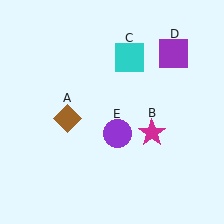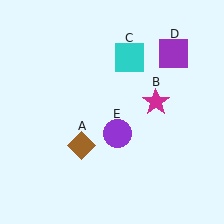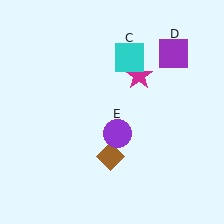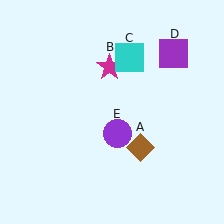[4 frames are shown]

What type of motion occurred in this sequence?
The brown diamond (object A), magenta star (object B) rotated counterclockwise around the center of the scene.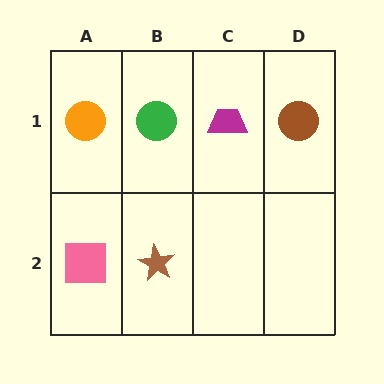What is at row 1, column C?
A magenta trapezoid.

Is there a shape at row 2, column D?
No, that cell is empty.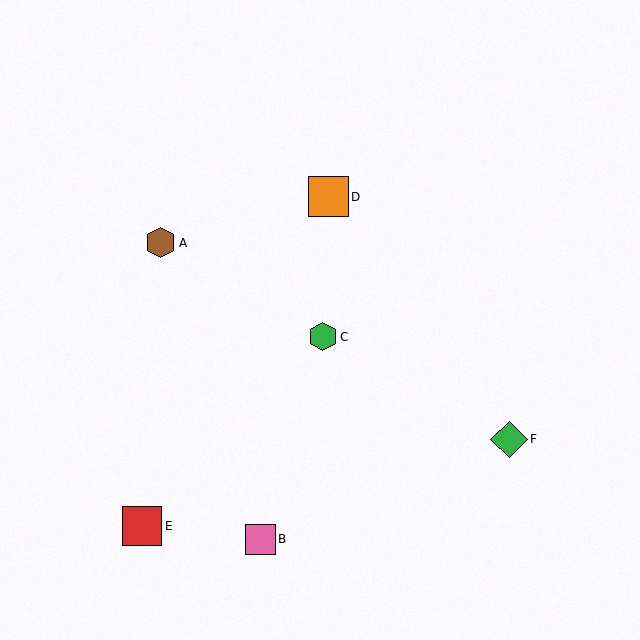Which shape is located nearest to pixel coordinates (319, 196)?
The orange square (labeled D) at (328, 197) is nearest to that location.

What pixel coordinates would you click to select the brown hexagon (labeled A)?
Click at (161, 243) to select the brown hexagon A.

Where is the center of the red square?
The center of the red square is at (142, 526).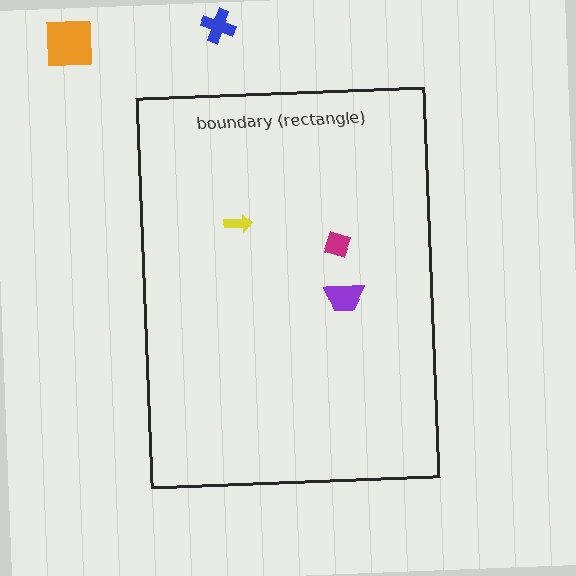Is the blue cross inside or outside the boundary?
Outside.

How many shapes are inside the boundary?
3 inside, 2 outside.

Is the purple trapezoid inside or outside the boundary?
Inside.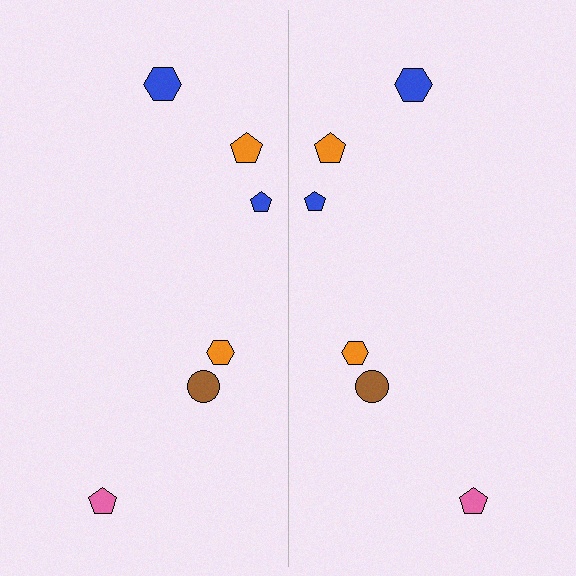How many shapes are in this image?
There are 12 shapes in this image.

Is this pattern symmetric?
Yes, this pattern has bilateral (reflection) symmetry.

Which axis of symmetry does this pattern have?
The pattern has a vertical axis of symmetry running through the center of the image.